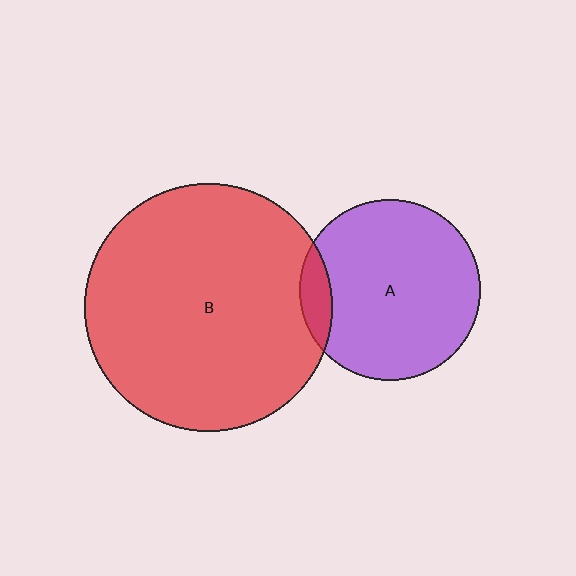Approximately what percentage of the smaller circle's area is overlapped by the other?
Approximately 10%.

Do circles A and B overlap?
Yes.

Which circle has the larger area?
Circle B (red).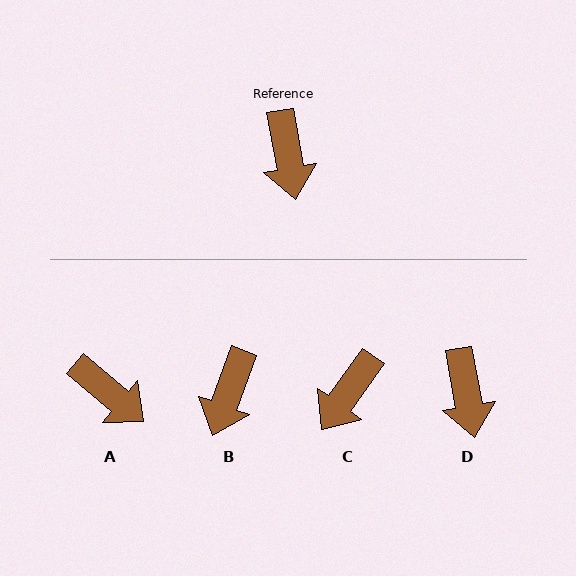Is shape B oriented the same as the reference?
No, it is off by about 30 degrees.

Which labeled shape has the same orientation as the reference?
D.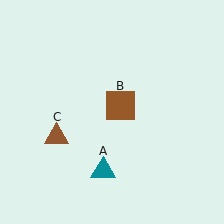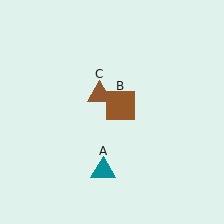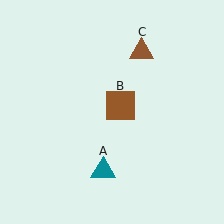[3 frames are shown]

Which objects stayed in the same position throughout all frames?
Teal triangle (object A) and brown square (object B) remained stationary.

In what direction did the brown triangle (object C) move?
The brown triangle (object C) moved up and to the right.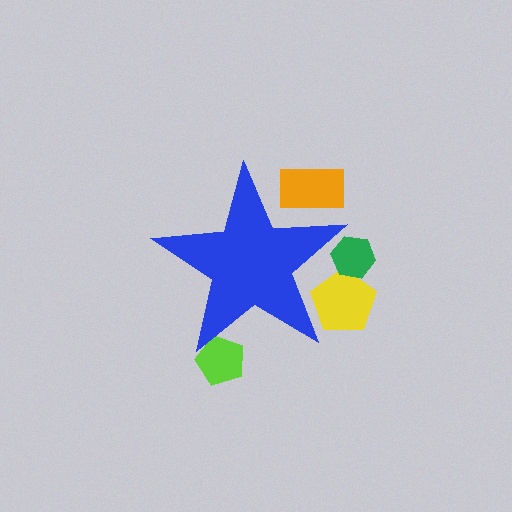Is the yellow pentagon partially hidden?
Yes, the yellow pentagon is partially hidden behind the blue star.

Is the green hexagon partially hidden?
Yes, the green hexagon is partially hidden behind the blue star.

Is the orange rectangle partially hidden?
Yes, the orange rectangle is partially hidden behind the blue star.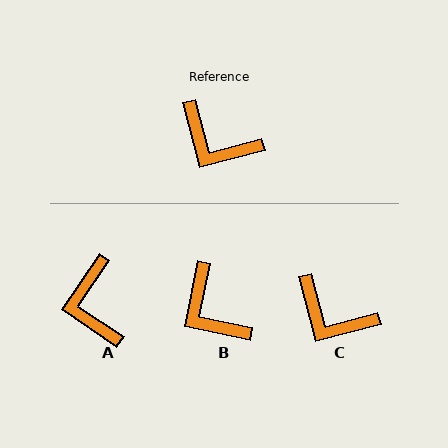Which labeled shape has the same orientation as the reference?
C.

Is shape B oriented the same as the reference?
No, it is off by about 27 degrees.